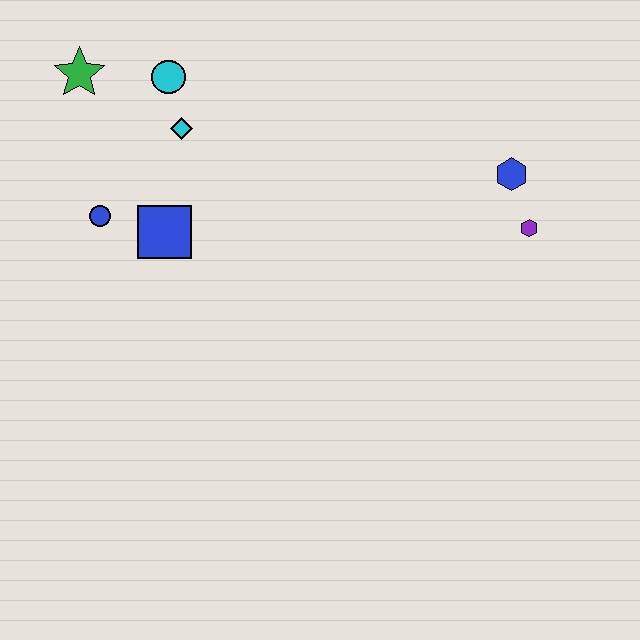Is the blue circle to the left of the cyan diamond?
Yes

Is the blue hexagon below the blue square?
No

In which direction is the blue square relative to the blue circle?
The blue square is to the right of the blue circle.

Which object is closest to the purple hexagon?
The blue hexagon is closest to the purple hexagon.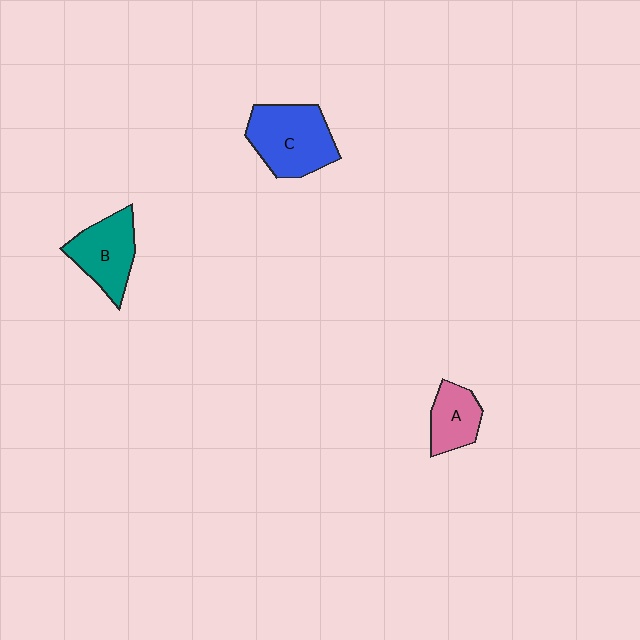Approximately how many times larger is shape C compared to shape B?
Approximately 1.3 times.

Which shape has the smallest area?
Shape A (pink).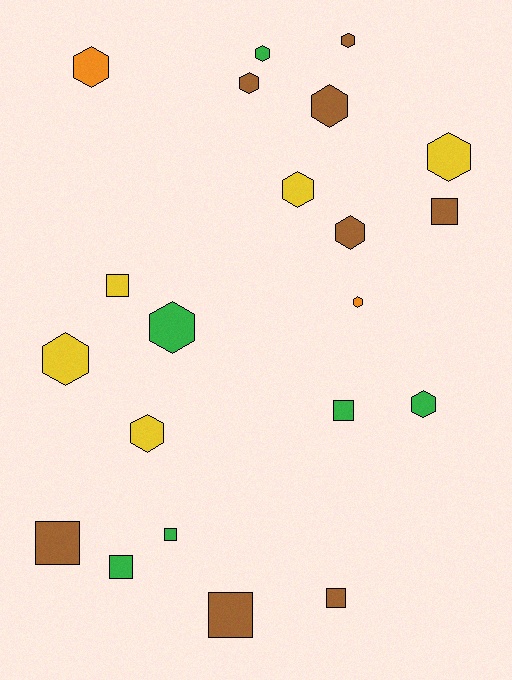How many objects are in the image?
There are 21 objects.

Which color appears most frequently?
Brown, with 8 objects.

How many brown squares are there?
There are 4 brown squares.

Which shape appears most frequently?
Hexagon, with 13 objects.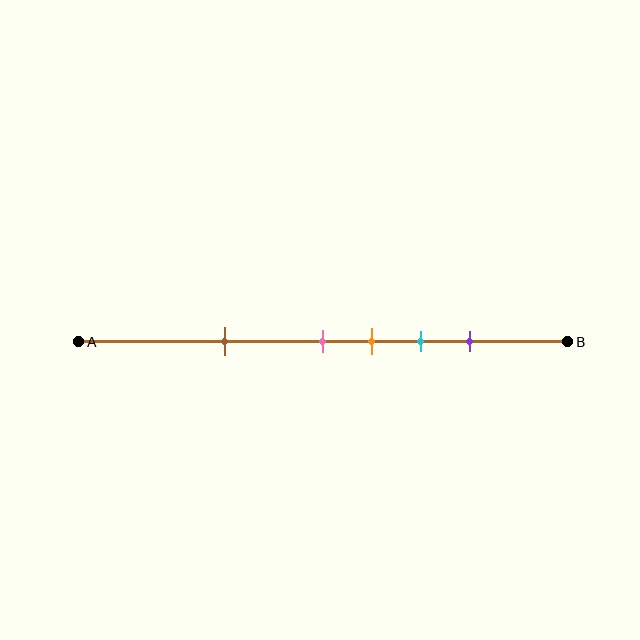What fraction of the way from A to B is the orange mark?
The orange mark is approximately 60% (0.6) of the way from A to B.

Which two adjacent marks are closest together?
The pink and orange marks are the closest adjacent pair.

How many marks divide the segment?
There are 5 marks dividing the segment.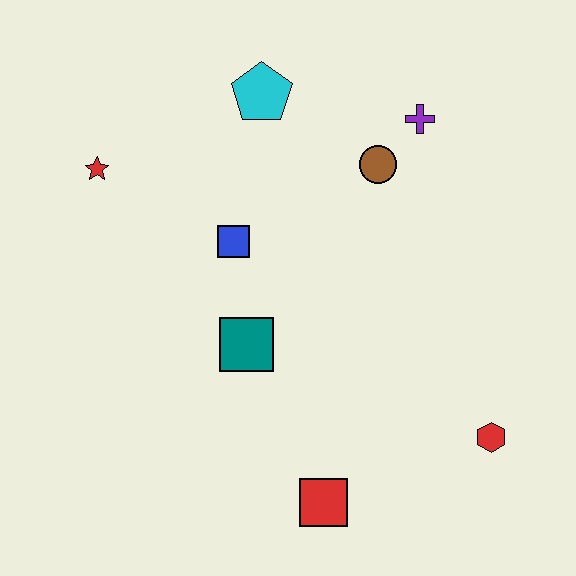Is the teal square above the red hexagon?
Yes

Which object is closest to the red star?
The blue square is closest to the red star.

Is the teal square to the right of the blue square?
Yes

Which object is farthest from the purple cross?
The red square is farthest from the purple cross.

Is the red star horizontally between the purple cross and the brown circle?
No